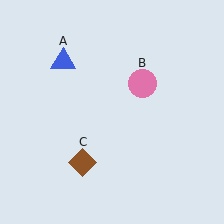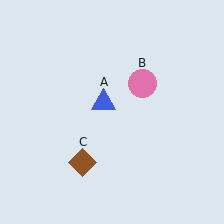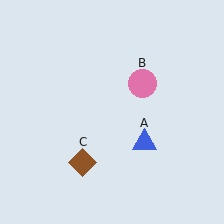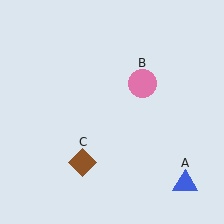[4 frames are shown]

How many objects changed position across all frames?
1 object changed position: blue triangle (object A).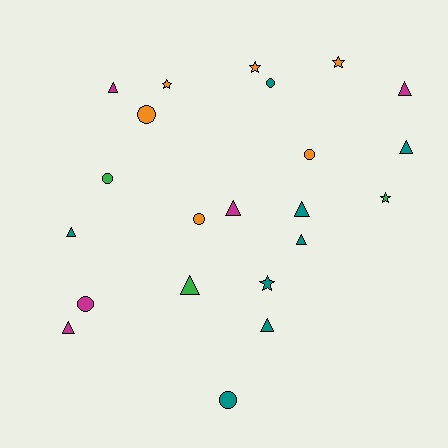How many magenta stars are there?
There are no magenta stars.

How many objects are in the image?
There are 22 objects.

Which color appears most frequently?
Teal, with 8 objects.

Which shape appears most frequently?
Triangle, with 10 objects.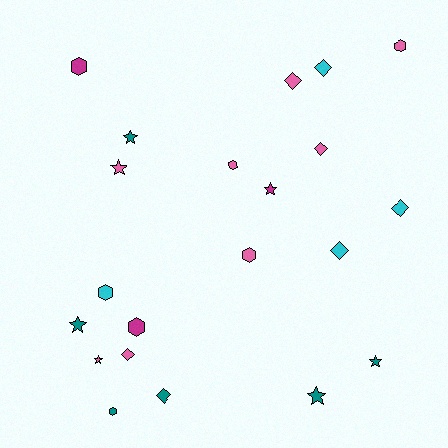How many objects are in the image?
There are 21 objects.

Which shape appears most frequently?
Star, with 7 objects.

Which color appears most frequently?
Pink, with 8 objects.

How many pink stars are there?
There are 2 pink stars.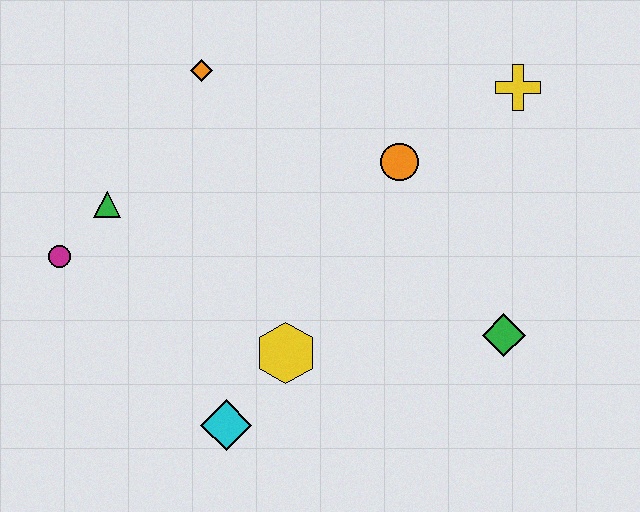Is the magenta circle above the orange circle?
No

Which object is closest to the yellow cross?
The orange circle is closest to the yellow cross.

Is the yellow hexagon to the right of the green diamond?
No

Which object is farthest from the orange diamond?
The green diamond is farthest from the orange diamond.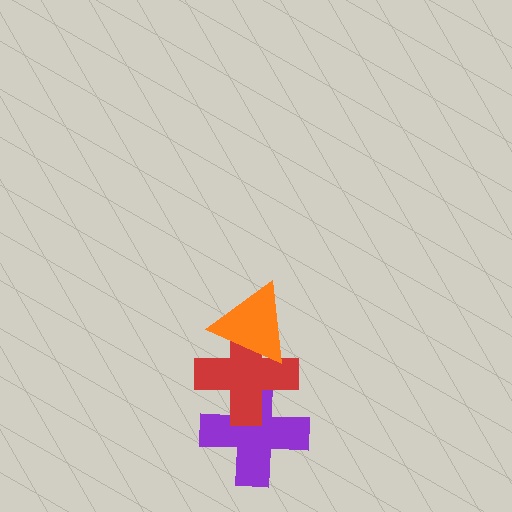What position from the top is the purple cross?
The purple cross is 3rd from the top.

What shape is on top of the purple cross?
The red cross is on top of the purple cross.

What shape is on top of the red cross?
The orange triangle is on top of the red cross.